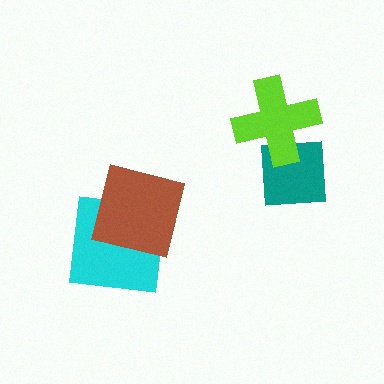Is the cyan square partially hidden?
Yes, it is partially covered by another shape.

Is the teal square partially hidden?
Yes, it is partially covered by another shape.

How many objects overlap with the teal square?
1 object overlaps with the teal square.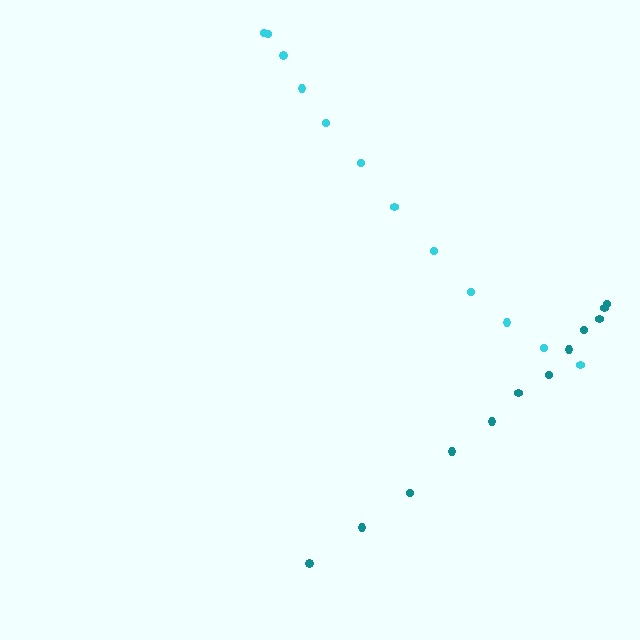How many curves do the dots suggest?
There are 2 distinct paths.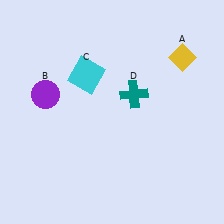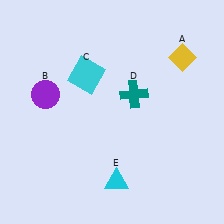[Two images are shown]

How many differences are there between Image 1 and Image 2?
There is 1 difference between the two images.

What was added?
A cyan triangle (E) was added in Image 2.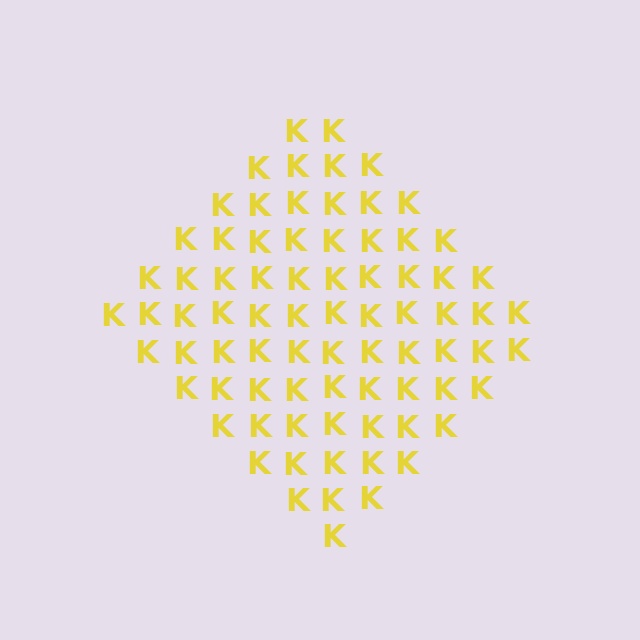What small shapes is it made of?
It is made of small letter K's.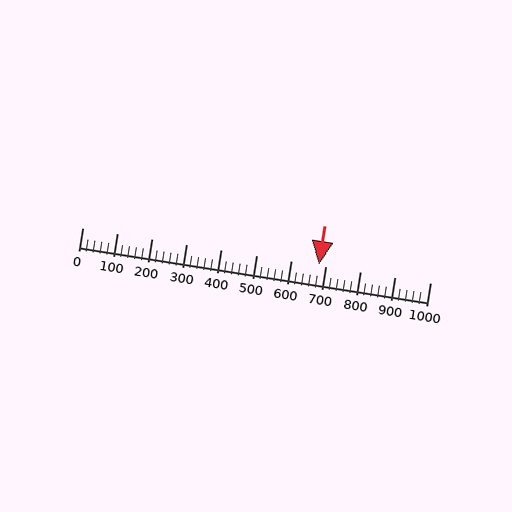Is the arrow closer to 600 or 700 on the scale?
The arrow is closer to 700.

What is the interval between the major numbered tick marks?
The major tick marks are spaced 100 units apart.